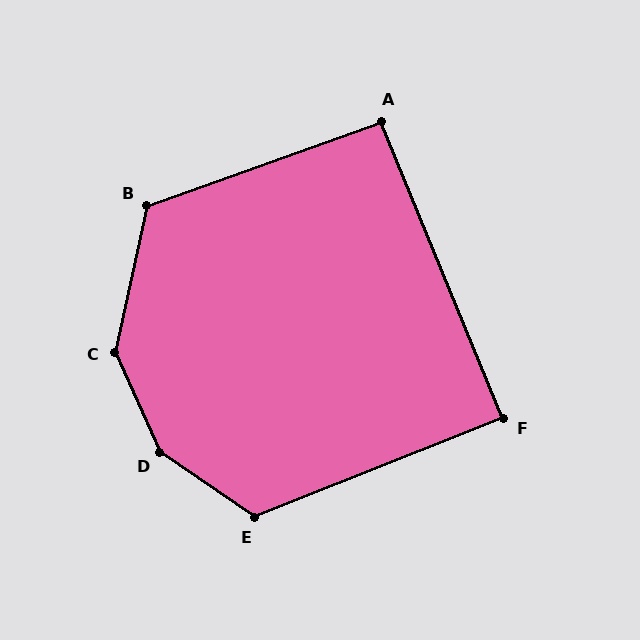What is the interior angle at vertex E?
Approximately 124 degrees (obtuse).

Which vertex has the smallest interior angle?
F, at approximately 89 degrees.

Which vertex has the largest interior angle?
D, at approximately 149 degrees.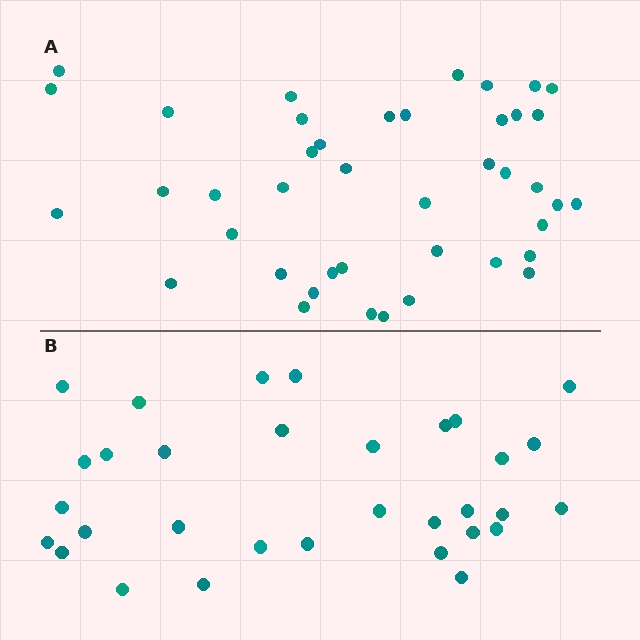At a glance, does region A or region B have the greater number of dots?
Region A (the top region) has more dots.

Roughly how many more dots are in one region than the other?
Region A has roughly 10 or so more dots than region B.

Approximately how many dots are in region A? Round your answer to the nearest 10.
About 40 dots. (The exact count is 42, which rounds to 40.)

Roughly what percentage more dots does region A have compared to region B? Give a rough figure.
About 30% more.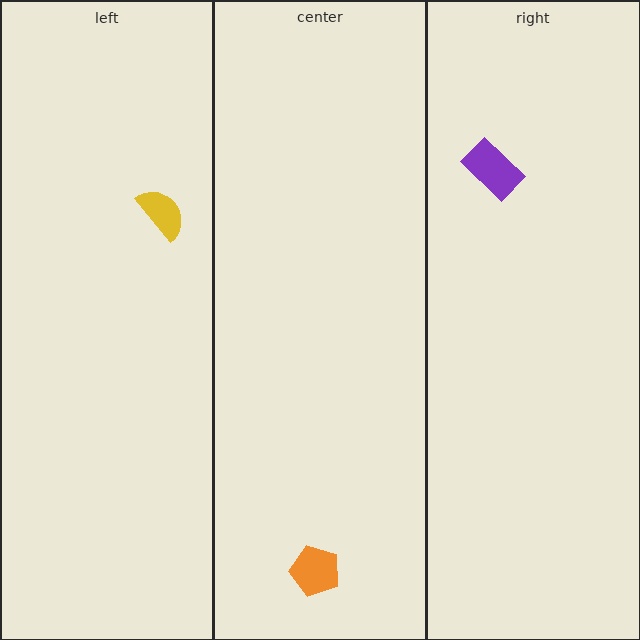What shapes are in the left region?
The yellow semicircle.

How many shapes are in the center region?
1.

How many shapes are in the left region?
1.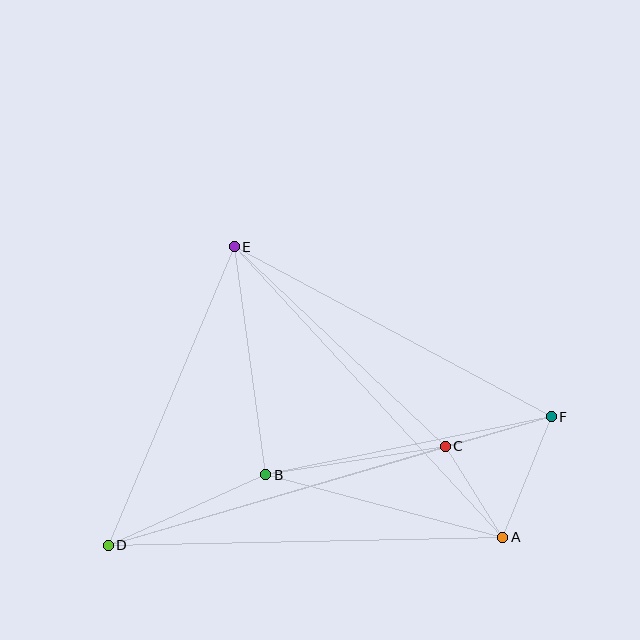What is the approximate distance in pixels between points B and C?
The distance between B and C is approximately 182 pixels.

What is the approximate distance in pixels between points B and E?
The distance between B and E is approximately 230 pixels.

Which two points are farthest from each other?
Points D and F are farthest from each other.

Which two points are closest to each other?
Points A and C are closest to each other.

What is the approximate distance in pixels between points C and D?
The distance between C and D is approximately 351 pixels.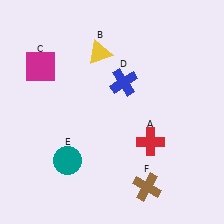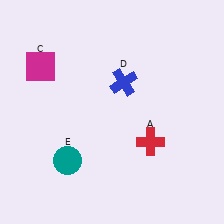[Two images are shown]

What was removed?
The brown cross (F), the yellow triangle (B) were removed in Image 2.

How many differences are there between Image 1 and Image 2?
There are 2 differences between the two images.